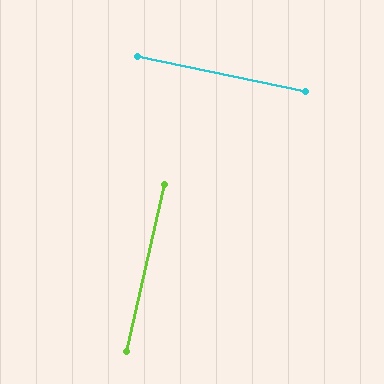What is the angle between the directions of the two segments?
Approximately 89 degrees.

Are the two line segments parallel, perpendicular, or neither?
Perpendicular — they meet at approximately 89°.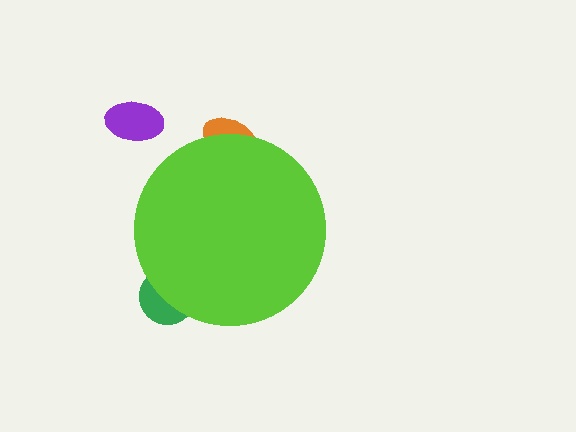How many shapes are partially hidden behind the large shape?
2 shapes are partially hidden.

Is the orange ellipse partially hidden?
Yes, the orange ellipse is partially hidden behind the lime circle.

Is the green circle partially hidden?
Yes, the green circle is partially hidden behind the lime circle.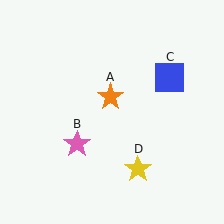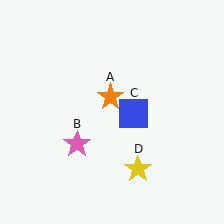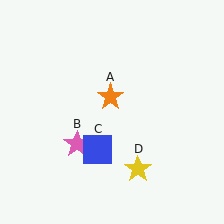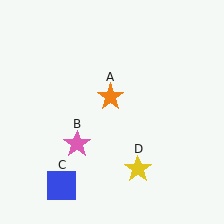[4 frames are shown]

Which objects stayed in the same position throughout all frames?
Orange star (object A) and pink star (object B) and yellow star (object D) remained stationary.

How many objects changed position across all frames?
1 object changed position: blue square (object C).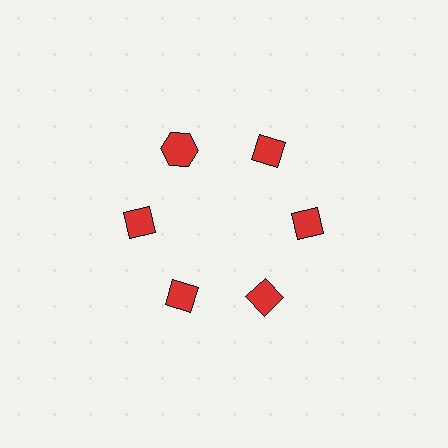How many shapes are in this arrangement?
There are 6 shapes arranged in a ring pattern.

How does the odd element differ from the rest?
It has a different shape: hexagon instead of diamond.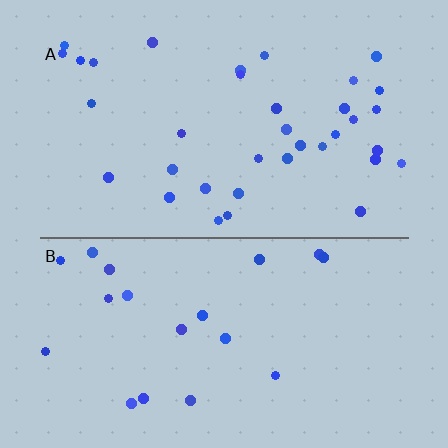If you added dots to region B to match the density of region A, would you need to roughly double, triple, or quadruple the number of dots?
Approximately double.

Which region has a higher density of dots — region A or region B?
A (the top).